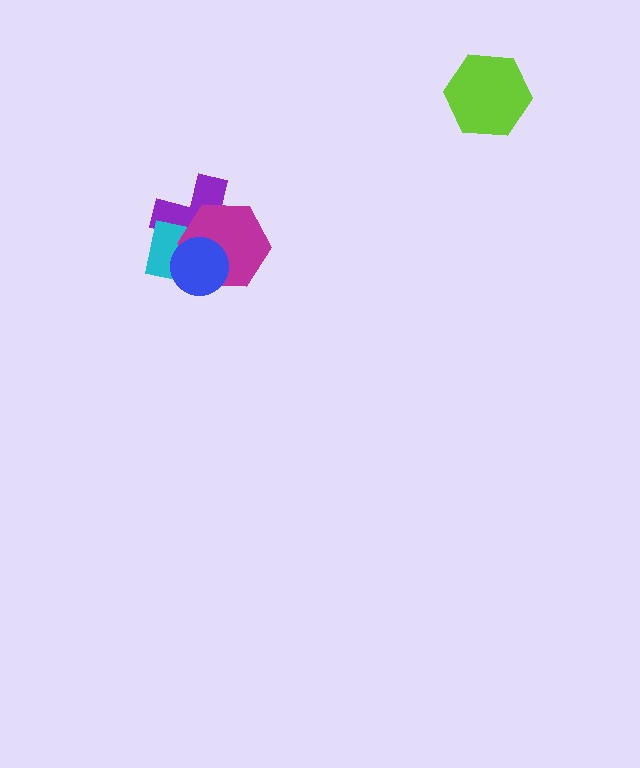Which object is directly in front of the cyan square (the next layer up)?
The magenta hexagon is directly in front of the cyan square.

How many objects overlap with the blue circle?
3 objects overlap with the blue circle.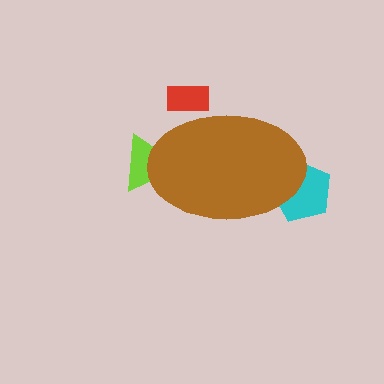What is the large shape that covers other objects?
A brown ellipse.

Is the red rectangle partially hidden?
Yes, the red rectangle is partially hidden behind the brown ellipse.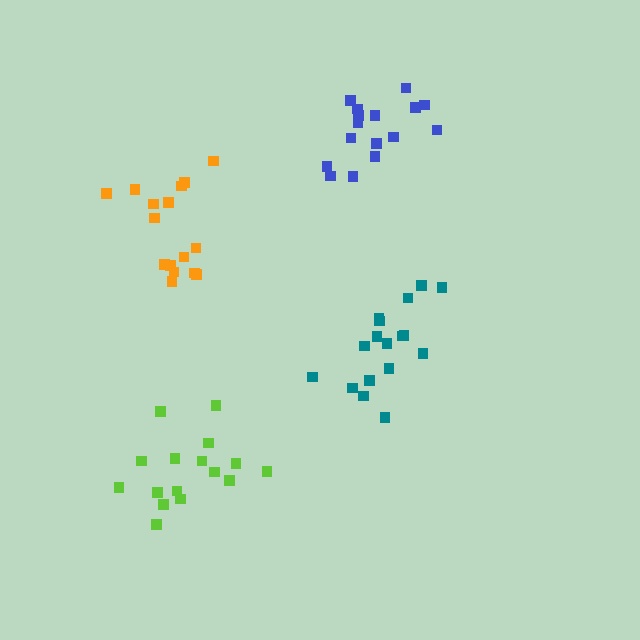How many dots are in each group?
Group 1: 16 dots, Group 2: 17 dots, Group 3: 16 dots, Group 4: 16 dots (65 total).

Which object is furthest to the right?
The blue cluster is rightmost.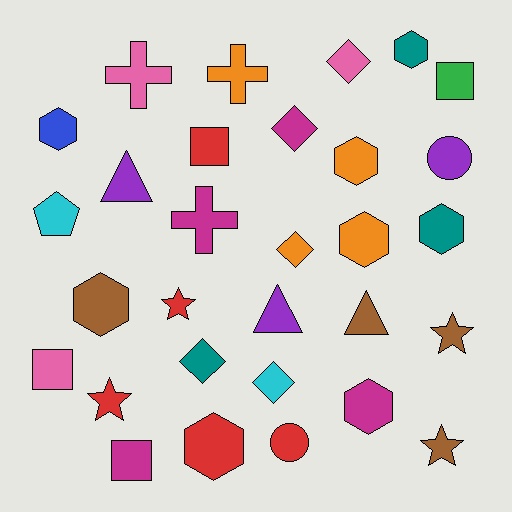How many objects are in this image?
There are 30 objects.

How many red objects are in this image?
There are 5 red objects.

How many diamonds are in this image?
There are 5 diamonds.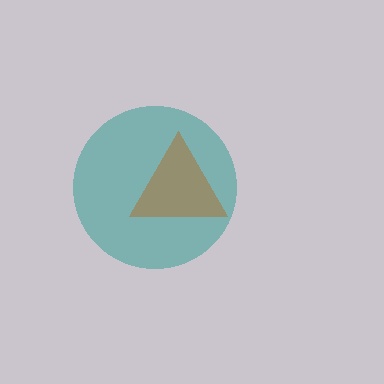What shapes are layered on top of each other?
The layered shapes are: a teal circle, a brown triangle.